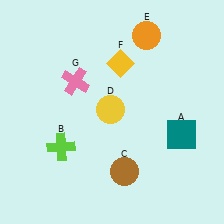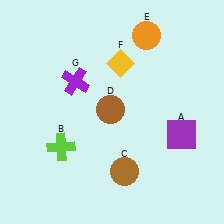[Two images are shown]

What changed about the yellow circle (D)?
In Image 1, D is yellow. In Image 2, it changed to brown.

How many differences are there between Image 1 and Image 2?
There are 3 differences between the two images.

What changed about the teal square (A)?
In Image 1, A is teal. In Image 2, it changed to purple.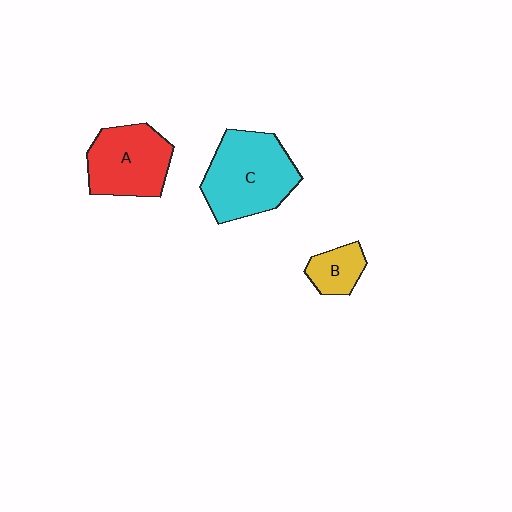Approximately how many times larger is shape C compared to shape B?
Approximately 2.9 times.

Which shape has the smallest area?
Shape B (yellow).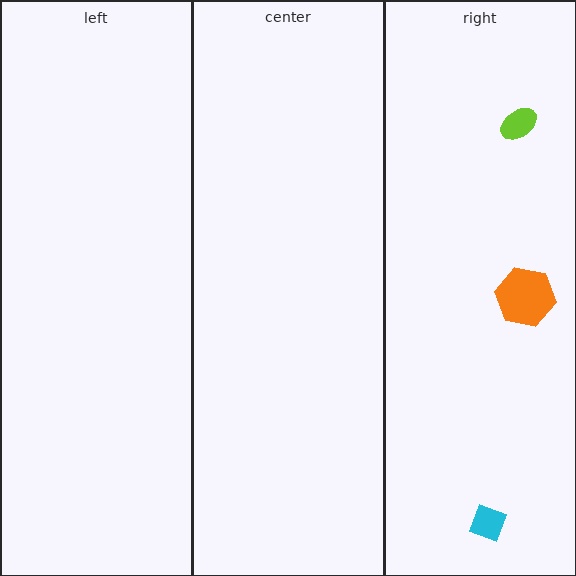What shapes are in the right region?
The orange hexagon, the lime ellipse, the cyan diamond.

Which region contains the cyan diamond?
The right region.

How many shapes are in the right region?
3.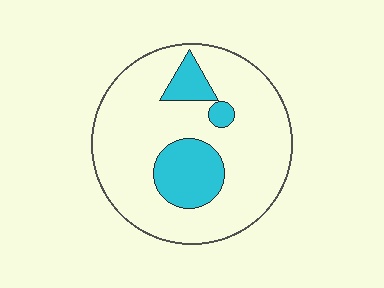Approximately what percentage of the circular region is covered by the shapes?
Approximately 20%.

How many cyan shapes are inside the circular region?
3.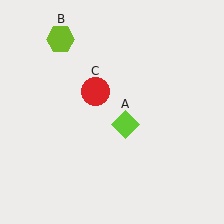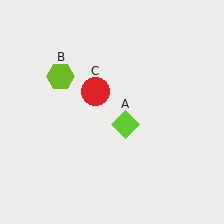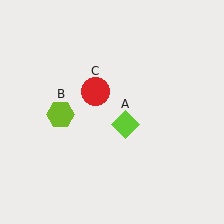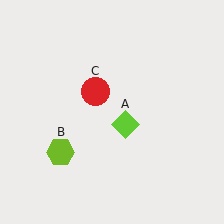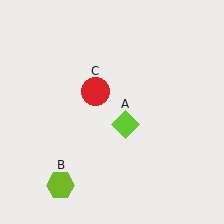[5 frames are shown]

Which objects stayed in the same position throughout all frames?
Lime diamond (object A) and red circle (object C) remained stationary.